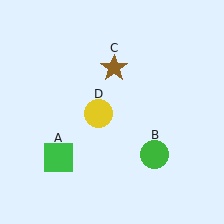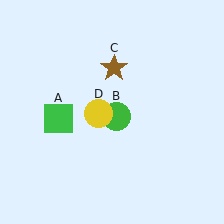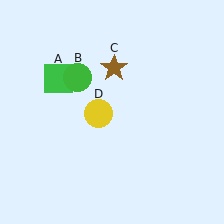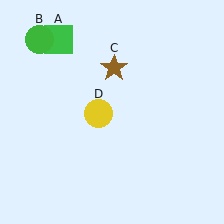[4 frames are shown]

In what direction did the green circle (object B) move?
The green circle (object B) moved up and to the left.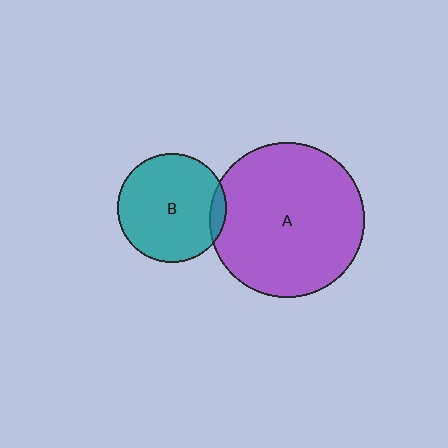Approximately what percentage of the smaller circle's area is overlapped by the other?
Approximately 10%.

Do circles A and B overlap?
Yes.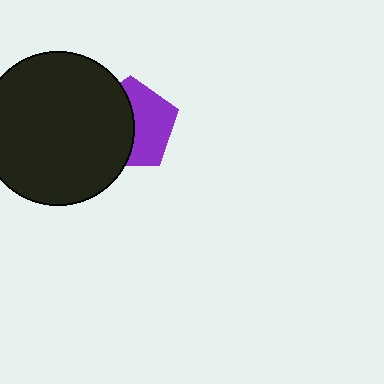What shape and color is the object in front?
The object in front is a black circle.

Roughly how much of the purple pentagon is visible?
About half of it is visible (roughly 50%).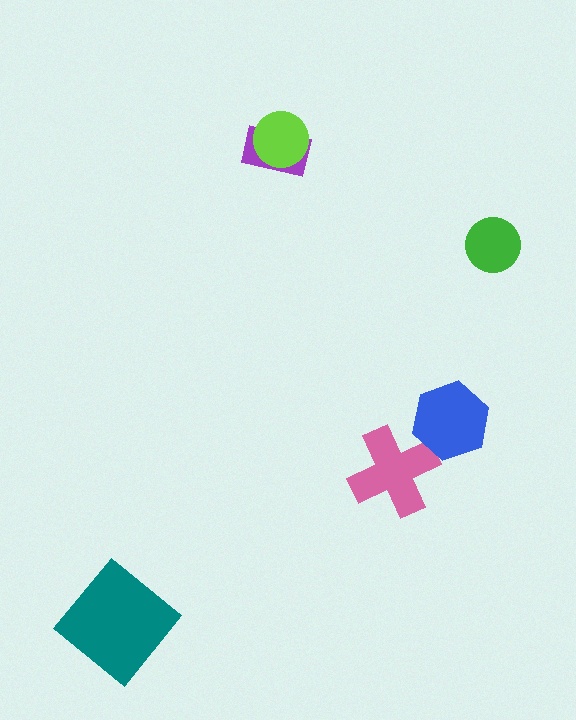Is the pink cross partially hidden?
Yes, it is partially covered by another shape.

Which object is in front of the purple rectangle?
The lime circle is in front of the purple rectangle.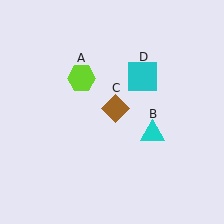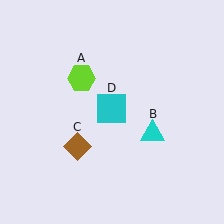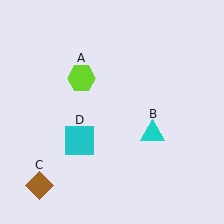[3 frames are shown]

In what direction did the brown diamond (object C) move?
The brown diamond (object C) moved down and to the left.